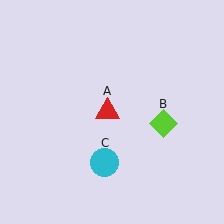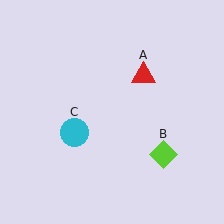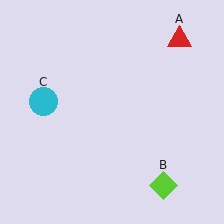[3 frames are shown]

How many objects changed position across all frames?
3 objects changed position: red triangle (object A), lime diamond (object B), cyan circle (object C).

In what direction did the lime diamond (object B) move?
The lime diamond (object B) moved down.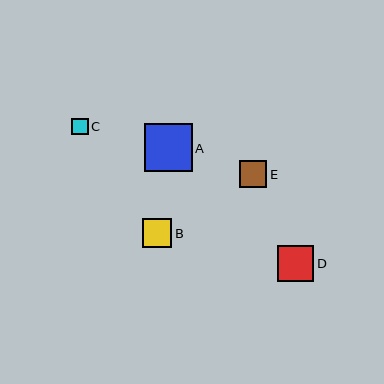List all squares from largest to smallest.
From largest to smallest: A, D, B, E, C.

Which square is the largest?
Square A is the largest with a size of approximately 47 pixels.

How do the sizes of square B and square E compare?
Square B and square E are approximately the same size.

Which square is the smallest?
Square C is the smallest with a size of approximately 16 pixels.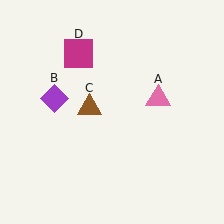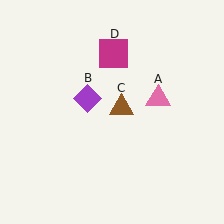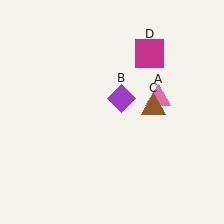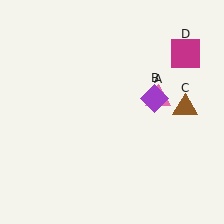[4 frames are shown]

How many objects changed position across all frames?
3 objects changed position: purple diamond (object B), brown triangle (object C), magenta square (object D).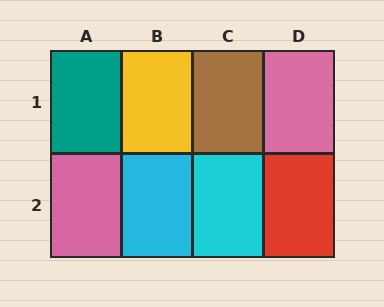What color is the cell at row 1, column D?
Pink.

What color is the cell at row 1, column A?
Teal.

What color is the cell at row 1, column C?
Brown.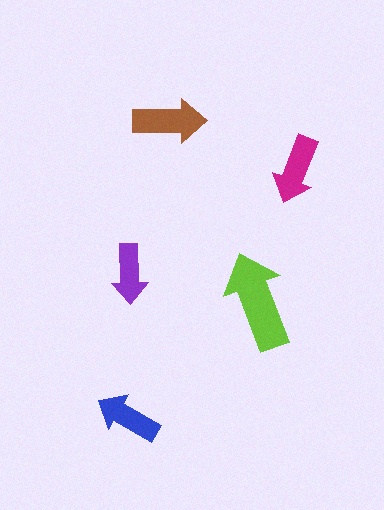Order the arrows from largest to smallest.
the lime one, the brown one, the magenta one, the blue one, the purple one.